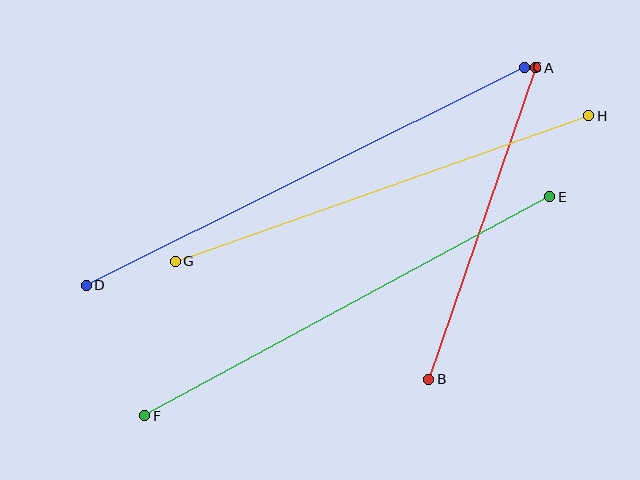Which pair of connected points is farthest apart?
Points C and D are farthest apart.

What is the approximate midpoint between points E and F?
The midpoint is at approximately (347, 306) pixels.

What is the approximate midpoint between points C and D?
The midpoint is at approximately (305, 176) pixels.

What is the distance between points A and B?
The distance is approximately 329 pixels.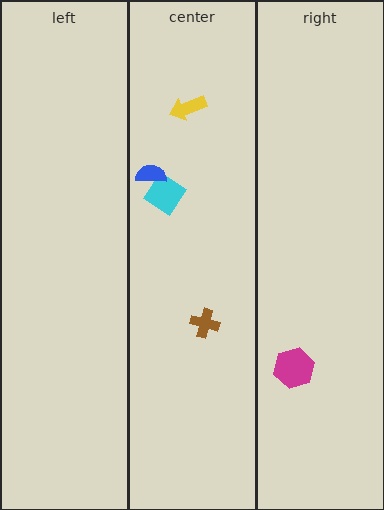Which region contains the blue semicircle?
The center region.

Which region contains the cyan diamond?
The center region.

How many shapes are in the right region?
1.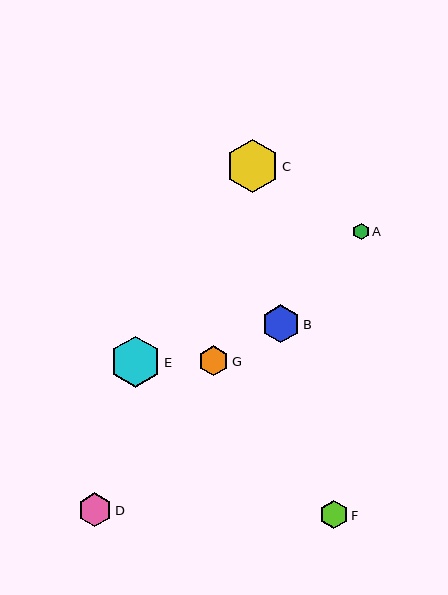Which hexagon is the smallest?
Hexagon A is the smallest with a size of approximately 16 pixels.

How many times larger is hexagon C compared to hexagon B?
Hexagon C is approximately 1.4 times the size of hexagon B.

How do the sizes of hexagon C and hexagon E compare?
Hexagon C and hexagon E are approximately the same size.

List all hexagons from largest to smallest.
From largest to smallest: C, E, B, D, G, F, A.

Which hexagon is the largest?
Hexagon C is the largest with a size of approximately 53 pixels.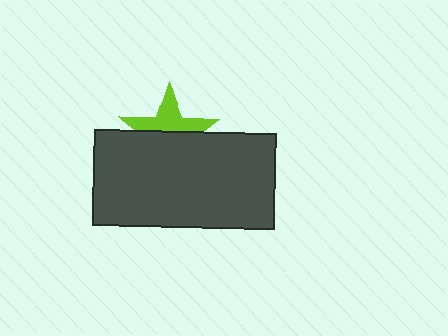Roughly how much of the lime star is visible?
About half of it is visible (roughly 46%).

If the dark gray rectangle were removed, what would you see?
You would see the complete lime star.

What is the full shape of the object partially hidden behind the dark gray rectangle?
The partially hidden object is a lime star.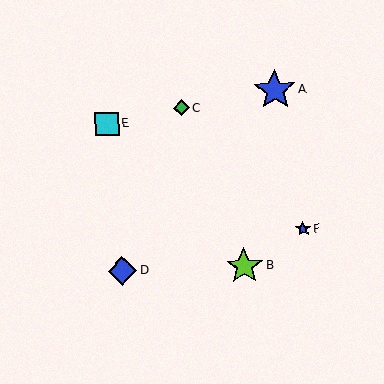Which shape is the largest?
The blue star (labeled A) is the largest.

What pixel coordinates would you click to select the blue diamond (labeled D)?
Click at (122, 271) to select the blue diamond D.